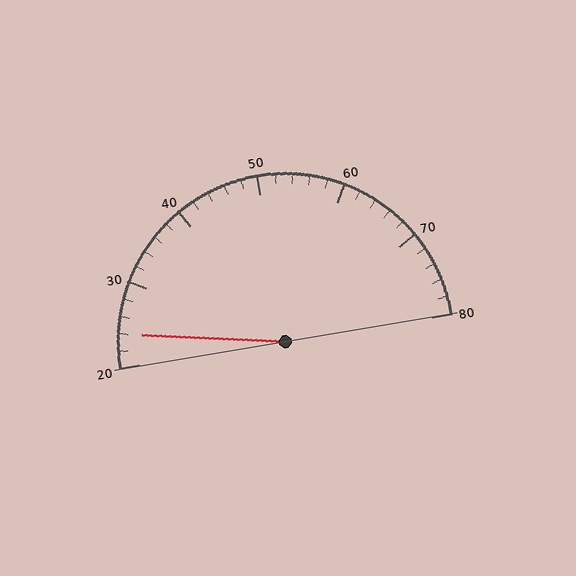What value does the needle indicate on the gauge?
The needle indicates approximately 24.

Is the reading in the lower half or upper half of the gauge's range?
The reading is in the lower half of the range (20 to 80).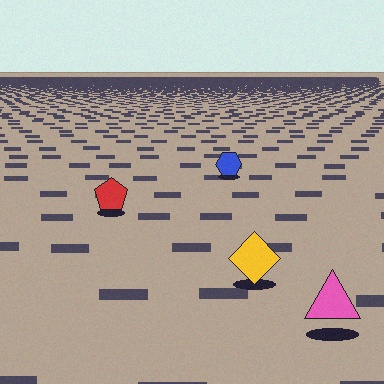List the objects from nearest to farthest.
From nearest to farthest: the pink triangle, the yellow diamond, the red pentagon, the blue hexagon.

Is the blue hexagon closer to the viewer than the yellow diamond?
No. The yellow diamond is closer — you can tell from the texture gradient: the ground texture is coarser near it.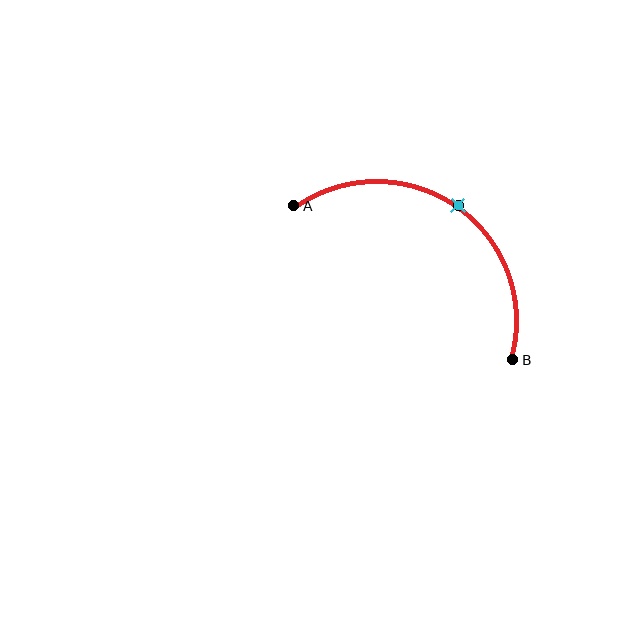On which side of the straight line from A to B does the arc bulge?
The arc bulges above and to the right of the straight line connecting A and B.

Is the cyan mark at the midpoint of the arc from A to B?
Yes. The cyan mark lies on the arc at equal arc-length from both A and B — it is the arc midpoint.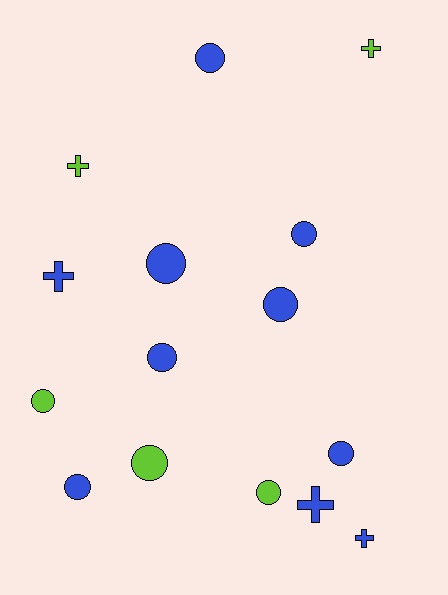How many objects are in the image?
There are 15 objects.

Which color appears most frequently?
Blue, with 10 objects.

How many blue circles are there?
There are 7 blue circles.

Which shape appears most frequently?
Circle, with 10 objects.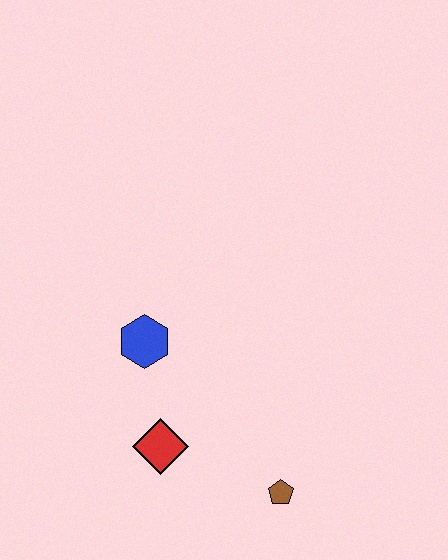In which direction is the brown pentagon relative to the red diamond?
The brown pentagon is to the right of the red diamond.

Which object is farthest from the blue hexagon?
The brown pentagon is farthest from the blue hexagon.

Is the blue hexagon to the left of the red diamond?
Yes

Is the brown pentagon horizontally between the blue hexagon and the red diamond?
No